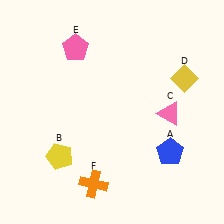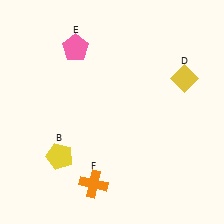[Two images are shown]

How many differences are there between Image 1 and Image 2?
There are 2 differences between the two images.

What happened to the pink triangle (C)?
The pink triangle (C) was removed in Image 2. It was in the bottom-right area of Image 1.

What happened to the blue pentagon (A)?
The blue pentagon (A) was removed in Image 2. It was in the bottom-right area of Image 1.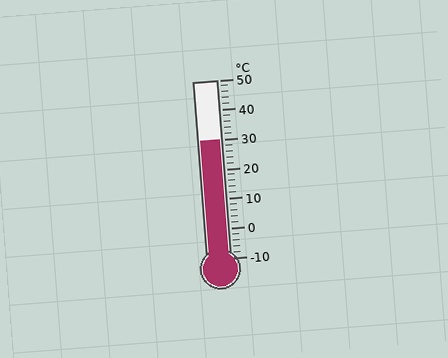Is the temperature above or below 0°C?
The temperature is above 0°C.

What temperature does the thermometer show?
The thermometer shows approximately 30°C.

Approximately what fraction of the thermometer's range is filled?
The thermometer is filled to approximately 65% of its range.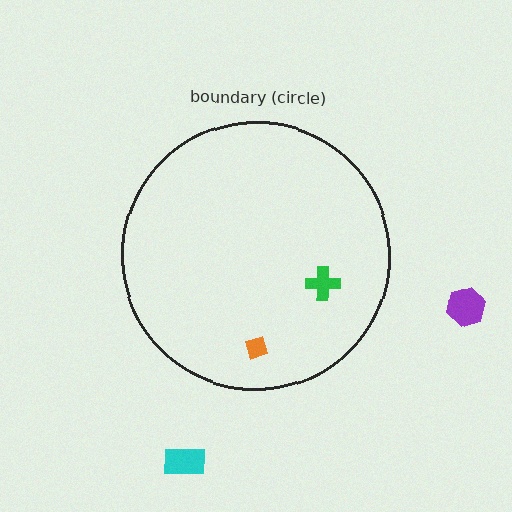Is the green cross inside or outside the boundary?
Inside.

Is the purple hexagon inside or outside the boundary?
Outside.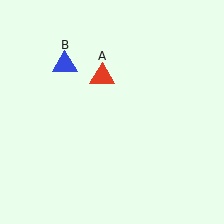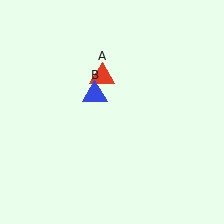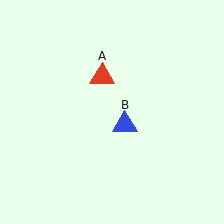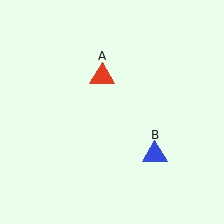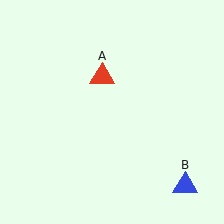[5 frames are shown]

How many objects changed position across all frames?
1 object changed position: blue triangle (object B).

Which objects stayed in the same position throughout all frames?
Red triangle (object A) remained stationary.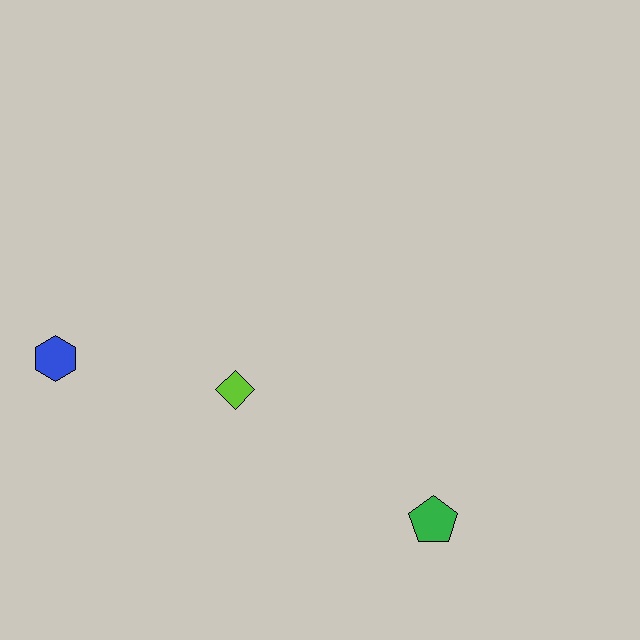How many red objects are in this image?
There are no red objects.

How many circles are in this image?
There are no circles.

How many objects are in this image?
There are 3 objects.